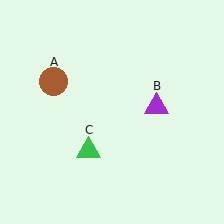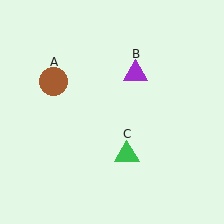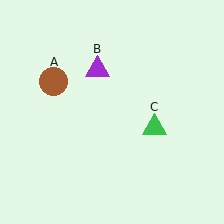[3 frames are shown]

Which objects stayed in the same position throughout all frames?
Brown circle (object A) remained stationary.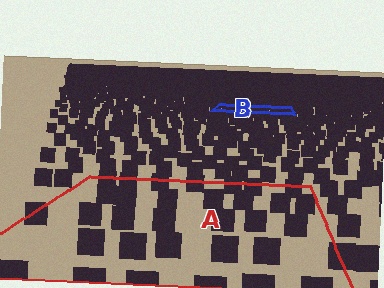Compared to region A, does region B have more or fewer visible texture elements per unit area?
Region B has more texture elements per unit area — they are packed more densely because it is farther away.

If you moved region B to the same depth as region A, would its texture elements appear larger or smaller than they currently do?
They would appear larger. At a closer depth, the same texture elements are projected at a bigger on-screen size.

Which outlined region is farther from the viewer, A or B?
Region B is farther from the viewer — the texture elements inside it appear smaller and more densely packed.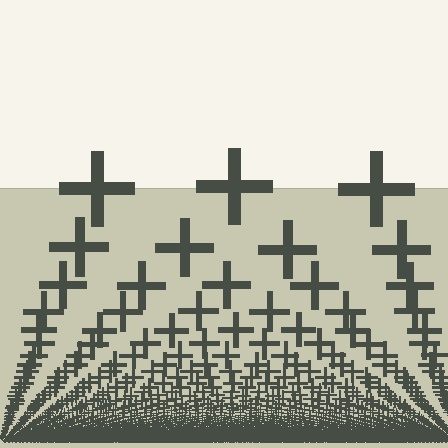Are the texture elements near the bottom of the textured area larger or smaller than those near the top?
Smaller. The gradient is inverted — elements near the bottom are smaller and denser.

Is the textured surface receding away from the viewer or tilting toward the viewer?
The surface appears to tilt toward the viewer. Texture elements get larger and sparser toward the top.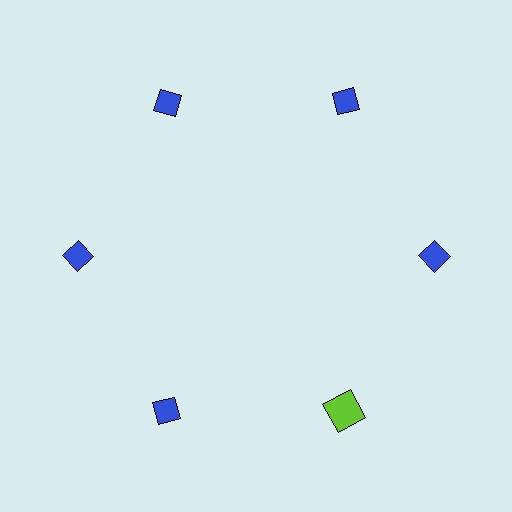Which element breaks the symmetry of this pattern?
The lime square at roughly the 5 o'clock position breaks the symmetry. All other shapes are blue diamonds.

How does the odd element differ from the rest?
It differs in both color (lime instead of blue) and shape (square instead of diamond).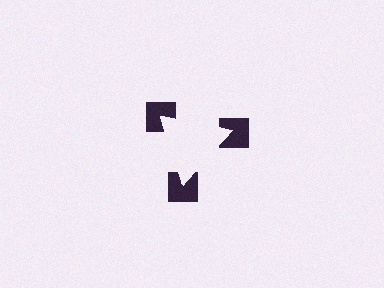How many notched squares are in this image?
There are 3 — one at each vertex of the illusory triangle.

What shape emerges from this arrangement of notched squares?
An illusory triangle — its edges are inferred from the aligned wedge cuts in the notched squares, not physically drawn.